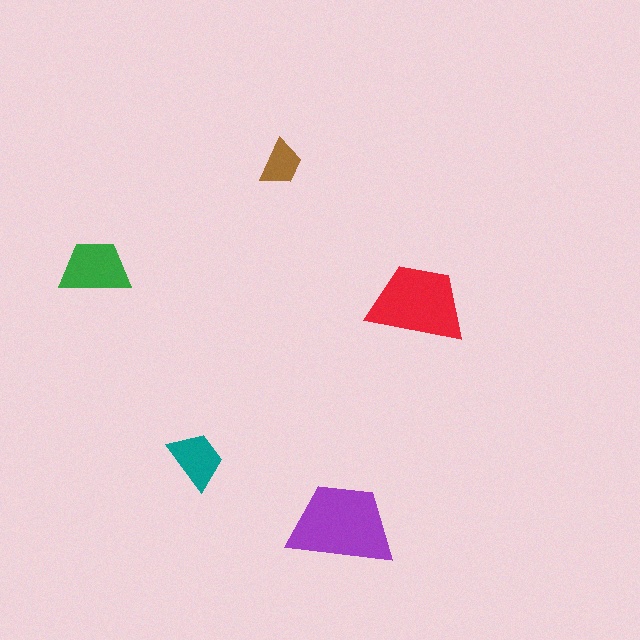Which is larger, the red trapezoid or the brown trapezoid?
The red one.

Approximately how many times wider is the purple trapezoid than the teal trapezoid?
About 2 times wider.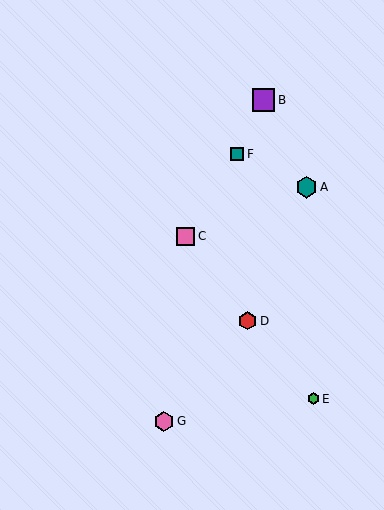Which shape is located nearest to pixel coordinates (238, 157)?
The teal square (labeled F) at (237, 154) is nearest to that location.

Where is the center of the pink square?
The center of the pink square is at (185, 236).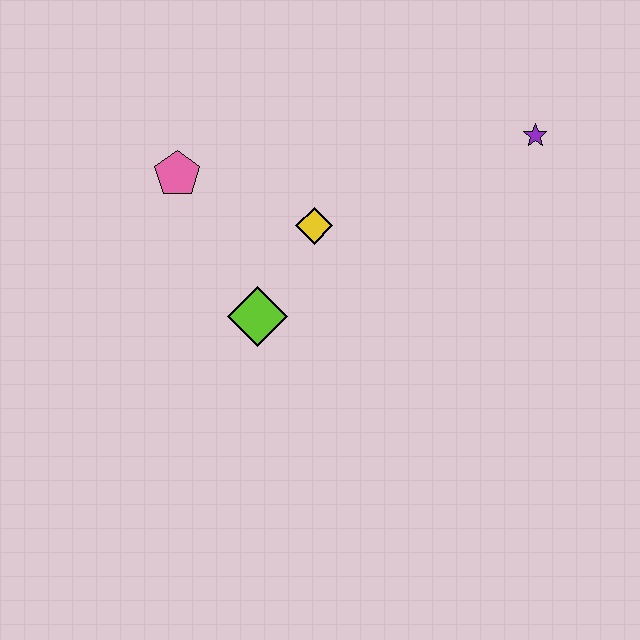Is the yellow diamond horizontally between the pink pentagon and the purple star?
Yes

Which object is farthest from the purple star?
The pink pentagon is farthest from the purple star.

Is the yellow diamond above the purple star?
No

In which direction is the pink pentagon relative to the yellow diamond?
The pink pentagon is to the left of the yellow diamond.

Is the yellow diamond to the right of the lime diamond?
Yes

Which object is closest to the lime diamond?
The yellow diamond is closest to the lime diamond.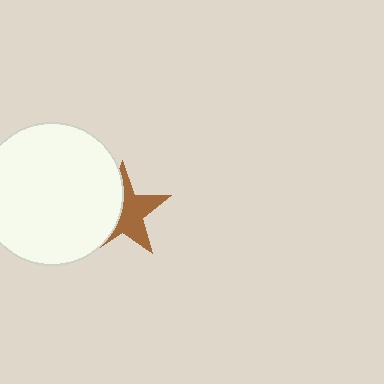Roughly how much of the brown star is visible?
About half of it is visible (roughly 55%).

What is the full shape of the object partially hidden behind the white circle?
The partially hidden object is a brown star.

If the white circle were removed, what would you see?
You would see the complete brown star.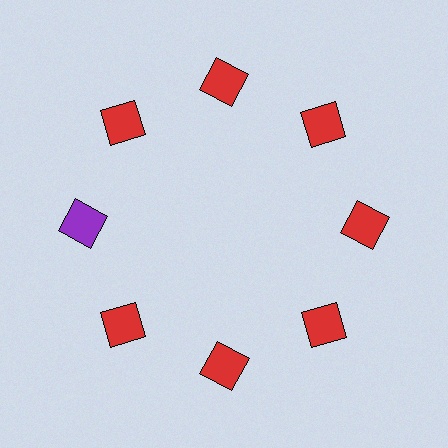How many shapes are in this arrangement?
There are 8 shapes arranged in a ring pattern.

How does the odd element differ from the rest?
It has a different color: purple instead of red.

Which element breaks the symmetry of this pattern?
The purple square at roughly the 9 o'clock position breaks the symmetry. All other shapes are red squares.